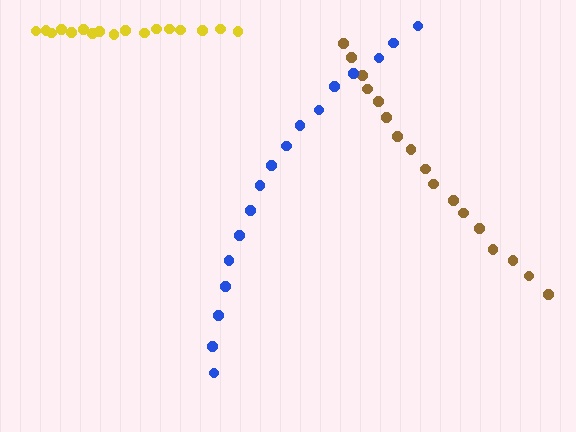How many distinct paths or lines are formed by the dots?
There are 3 distinct paths.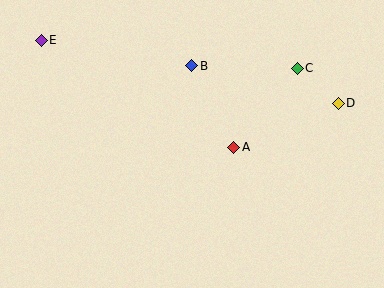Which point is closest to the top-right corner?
Point C is closest to the top-right corner.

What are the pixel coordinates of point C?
Point C is at (297, 68).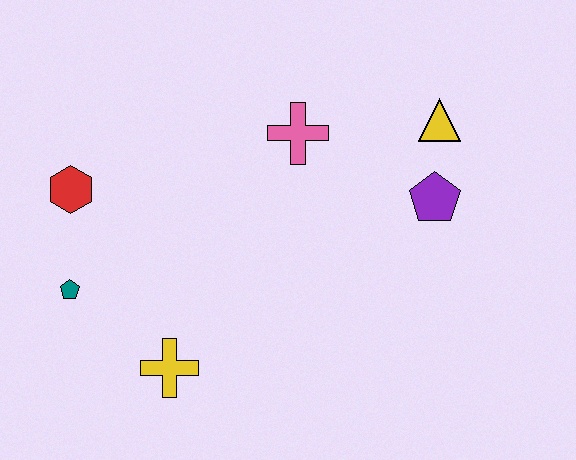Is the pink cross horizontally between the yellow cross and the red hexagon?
No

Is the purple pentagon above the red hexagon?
No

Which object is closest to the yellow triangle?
The purple pentagon is closest to the yellow triangle.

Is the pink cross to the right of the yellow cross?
Yes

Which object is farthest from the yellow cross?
The yellow triangle is farthest from the yellow cross.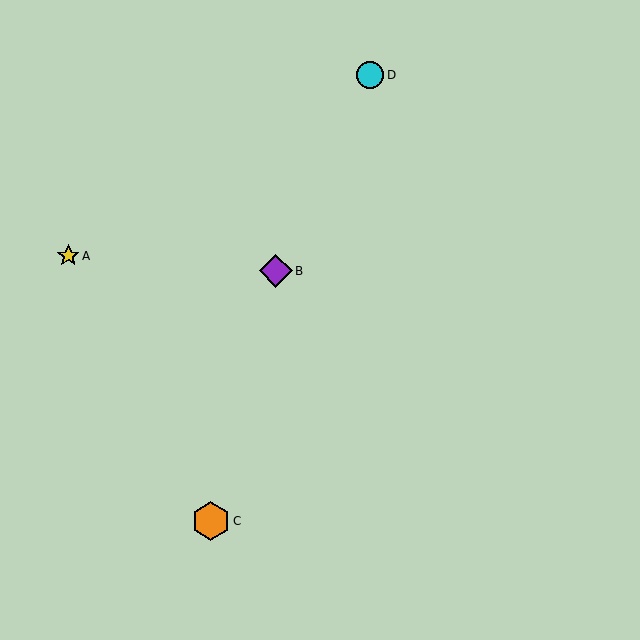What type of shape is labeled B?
Shape B is a purple diamond.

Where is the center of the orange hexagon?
The center of the orange hexagon is at (211, 521).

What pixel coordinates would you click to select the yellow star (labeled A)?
Click at (68, 256) to select the yellow star A.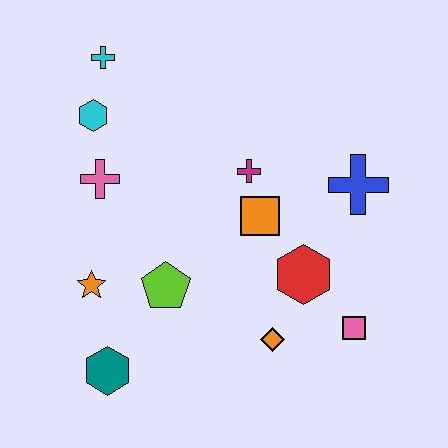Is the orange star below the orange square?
Yes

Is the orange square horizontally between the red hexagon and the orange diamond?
No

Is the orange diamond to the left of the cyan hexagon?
No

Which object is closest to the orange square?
The magenta cross is closest to the orange square.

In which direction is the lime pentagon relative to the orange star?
The lime pentagon is to the right of the orange star.